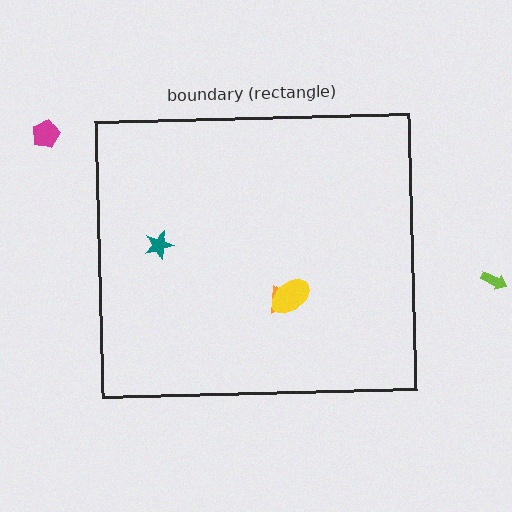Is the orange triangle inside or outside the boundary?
Inside.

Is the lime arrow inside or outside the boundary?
Outside.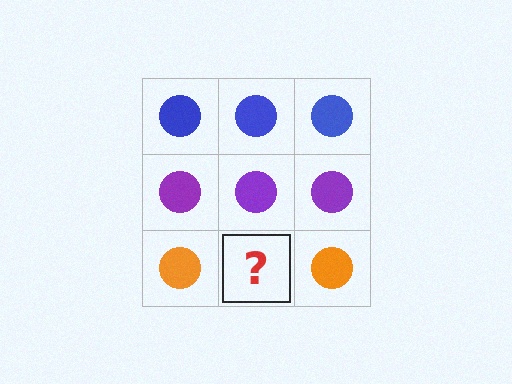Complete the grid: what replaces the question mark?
The question mark should be replaced with an orange circle.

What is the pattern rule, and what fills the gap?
The rule is that each row has a consistent color. The gap should be filled with an orange circle.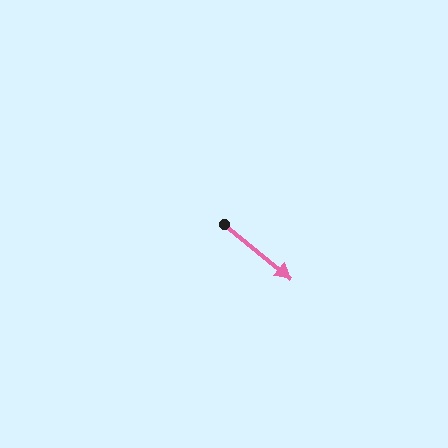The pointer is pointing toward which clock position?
Roughly 4 o'clock.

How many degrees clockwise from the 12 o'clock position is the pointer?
Approximately 129 degrees.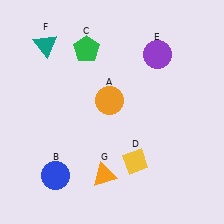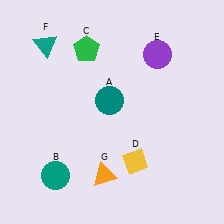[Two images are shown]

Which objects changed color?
A changed from orange to teal. B changed from blue to teal.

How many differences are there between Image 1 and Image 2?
There are 2 differences between the two images.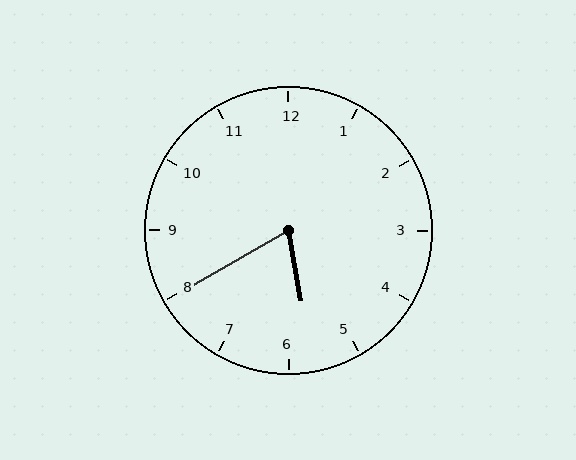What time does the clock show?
5:40.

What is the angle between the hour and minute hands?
Approximately 70 degrees.